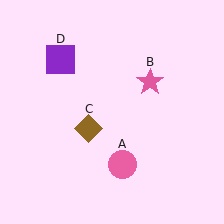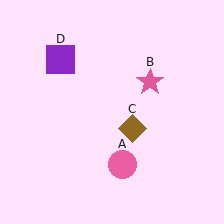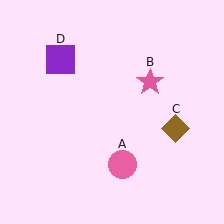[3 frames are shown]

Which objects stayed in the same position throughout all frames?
Pink circle (object A) and pink star (object B) and purple square (object D) remained stationary.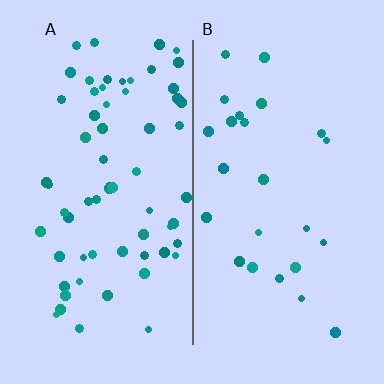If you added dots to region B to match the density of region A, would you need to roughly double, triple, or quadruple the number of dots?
Approximately triple.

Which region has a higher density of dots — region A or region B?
A (the left).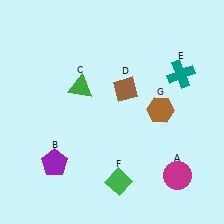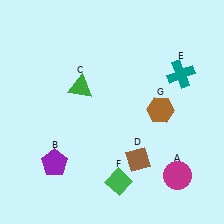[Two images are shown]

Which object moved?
The brown diamond (D) moved down.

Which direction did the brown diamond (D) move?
The brown diamond (D) moved down.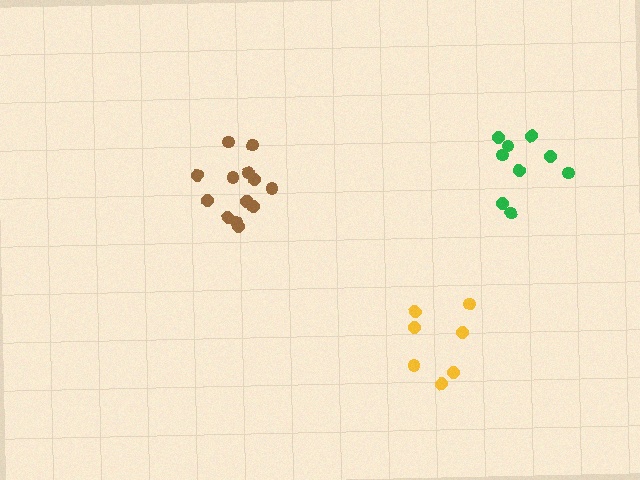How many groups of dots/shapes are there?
There are 3 groups.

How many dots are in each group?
Group 1: 7 dots, Group 2: 13 dots, Group 3: 9 dots (29 total).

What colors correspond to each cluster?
The clusters are colored: yellow, brown, green.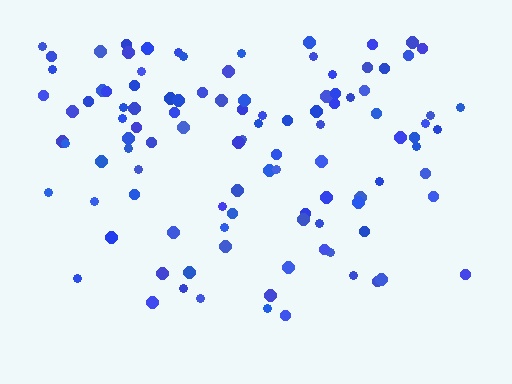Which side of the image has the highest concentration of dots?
The top.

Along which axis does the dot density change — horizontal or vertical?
Vertical.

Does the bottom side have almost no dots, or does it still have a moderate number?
Still a moderate number, just noticeably fewer than the top.